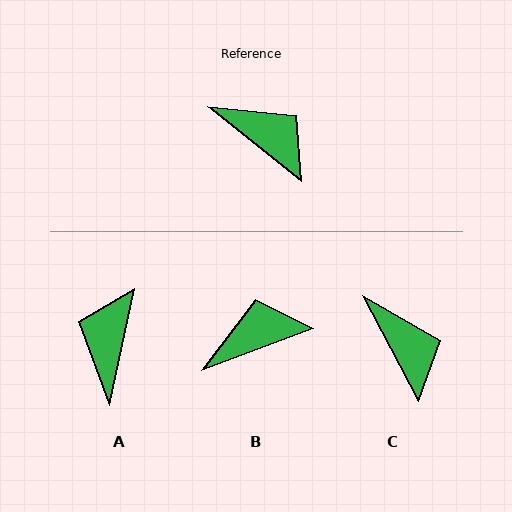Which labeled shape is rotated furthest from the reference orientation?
A, about 117 degrees away.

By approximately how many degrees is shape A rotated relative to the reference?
Approximately 117 degrees counter-clockwise.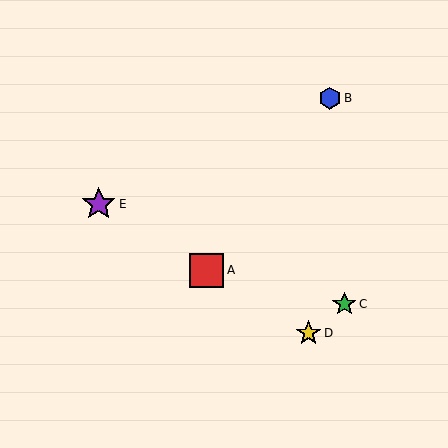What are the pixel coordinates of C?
Object C is at (344, 304).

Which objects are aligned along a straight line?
Objects A, D, E are aligned along a straight line.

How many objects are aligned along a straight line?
3 objects (A, D, E) are aligned along a straight line.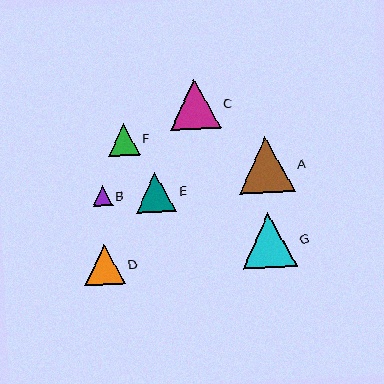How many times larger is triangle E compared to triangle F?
Triangle E is approximately 1.3 times the size of triangle F.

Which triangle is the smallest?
Triangle B is the smallest with a size of approximately 19 pixels.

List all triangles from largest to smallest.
From largest to smallest: A, G, C, D, E, F, B.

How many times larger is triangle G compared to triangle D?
Triangle G is approximately 1.4 times the size of triangle D.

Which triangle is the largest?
Triangle A is the largest with a size of approximately 56 pixels.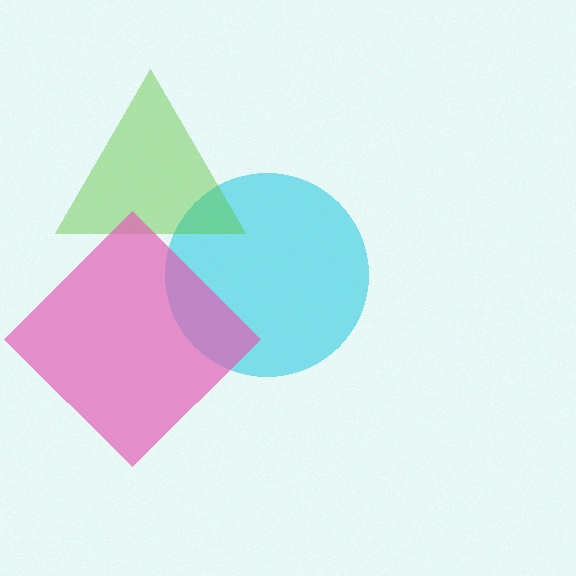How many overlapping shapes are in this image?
There are 3 overlapping shapes in the image.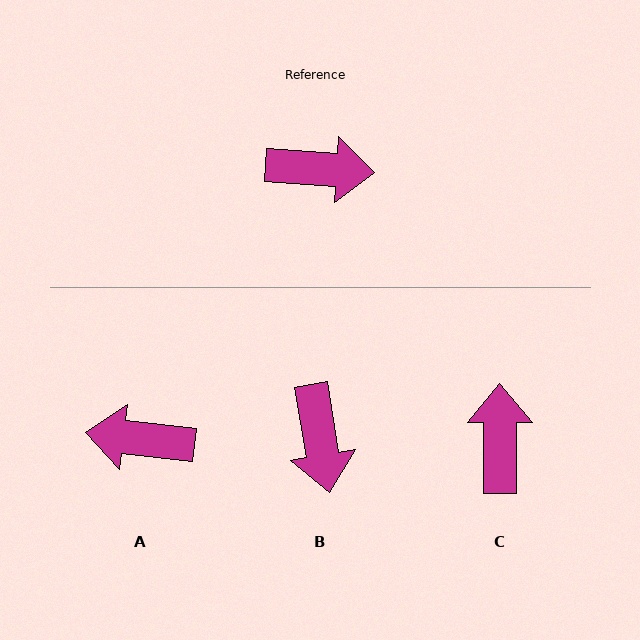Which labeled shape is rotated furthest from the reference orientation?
A, about 177 degrees away.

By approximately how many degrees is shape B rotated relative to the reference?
Approximately 77 degrees clockwise.